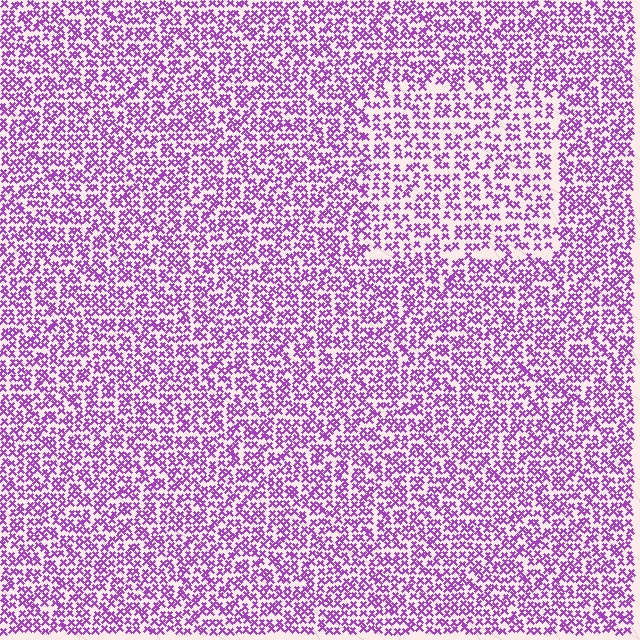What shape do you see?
I see a rectangle.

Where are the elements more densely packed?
The elements are more densely packed outside the rectangle boundary.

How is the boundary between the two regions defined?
The boundary is defined by a change in element density (approximately 1.5x ratio). All elements are the same color, size, and shape.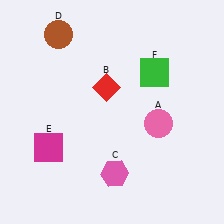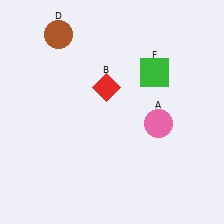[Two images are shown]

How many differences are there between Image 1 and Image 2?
There are 2 differences between the two images.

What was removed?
The pink hexagon (C), the magenta square (E) were removed in Image 2.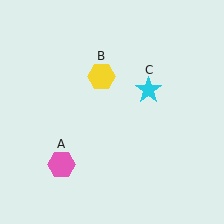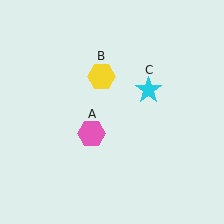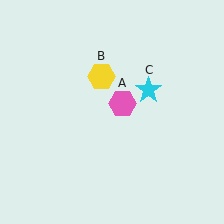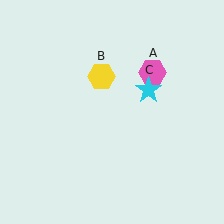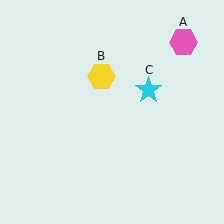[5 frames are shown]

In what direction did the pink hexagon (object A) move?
The pink hexagon (object A) moved up and to the right.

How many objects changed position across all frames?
1 object changed position: pink hexagon (object A).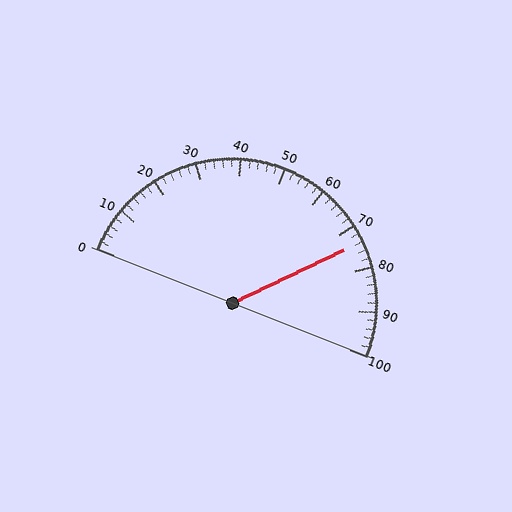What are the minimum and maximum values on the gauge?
The gauge ranges from 0 to 100.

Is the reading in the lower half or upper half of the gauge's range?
The reading is in the upper half of the range (0 to 100).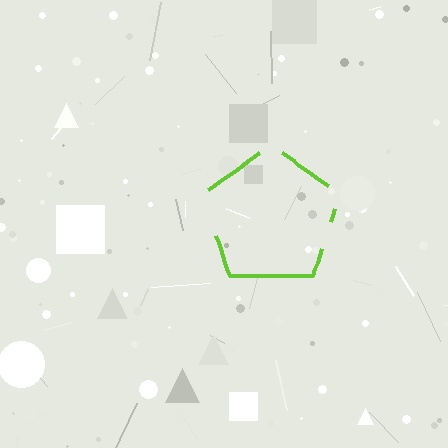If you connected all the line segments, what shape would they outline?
They would outline a pentagon.